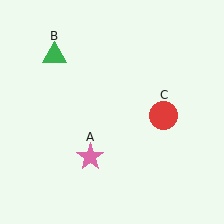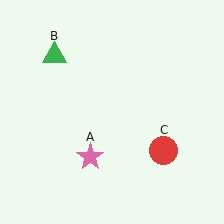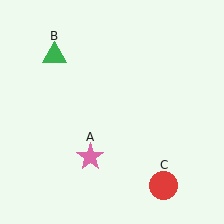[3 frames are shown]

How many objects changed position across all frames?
1 object changed position: red circle (object C).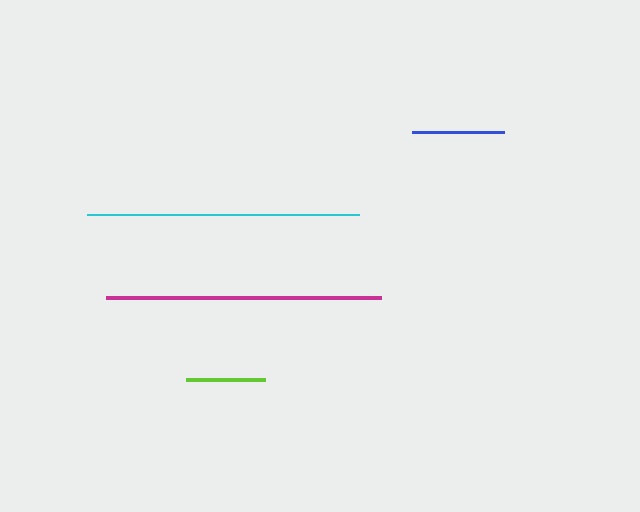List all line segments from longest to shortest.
From longest to shortest: magenta, cyan, blue, lime.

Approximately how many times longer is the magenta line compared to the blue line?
The magenta line is approximately 3.0 times the length of the blue line.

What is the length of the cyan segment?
The cyan segment is approximately 272 pixels long.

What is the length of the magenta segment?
The magenta segment is approximately 275 pixels long.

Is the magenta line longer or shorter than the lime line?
The magenta line is longer than the lime line.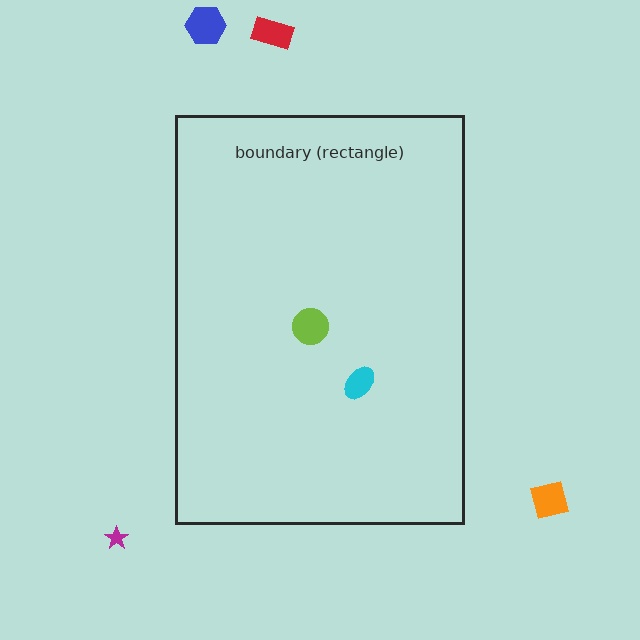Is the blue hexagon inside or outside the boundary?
Outside.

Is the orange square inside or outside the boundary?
Outside.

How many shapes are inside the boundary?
2 inside, 4 outside.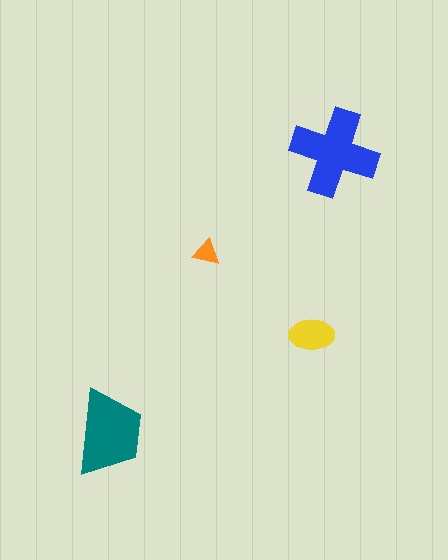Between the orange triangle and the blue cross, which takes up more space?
The blue cross.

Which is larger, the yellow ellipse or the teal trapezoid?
The teal trapezoid.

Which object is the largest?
The blue cross.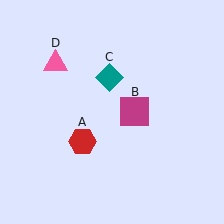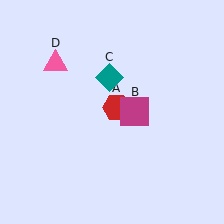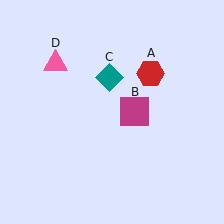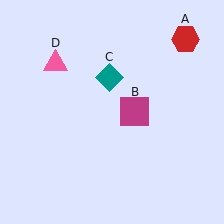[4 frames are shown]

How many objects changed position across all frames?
1 object changed position: red hexagon (object A).